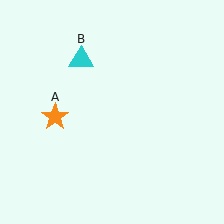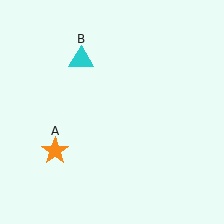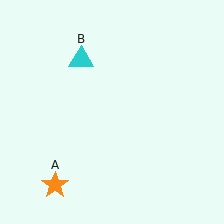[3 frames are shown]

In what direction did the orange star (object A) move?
The orange star (object A) moved down.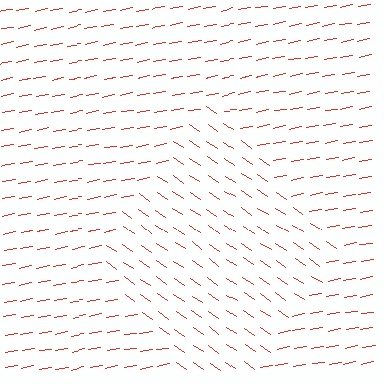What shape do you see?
I see a diamond.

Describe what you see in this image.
The image is filled with small red line segments. A diamond region in the image has lines oriented differently from the surrounding lines, creating a visible texture boundary.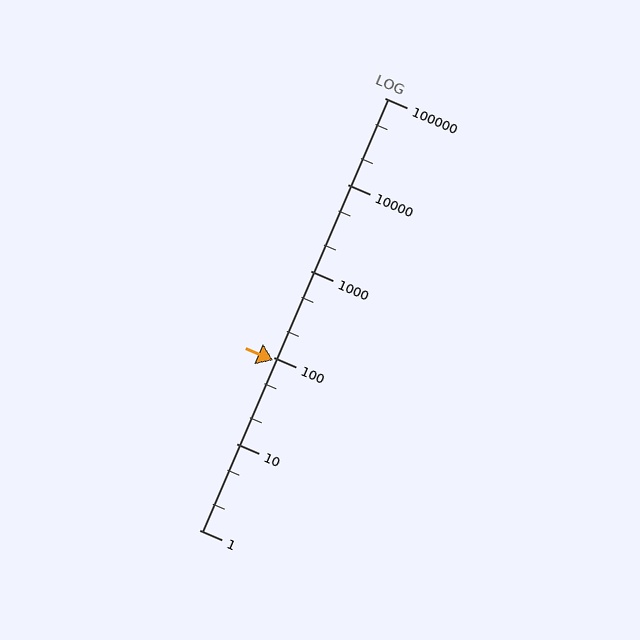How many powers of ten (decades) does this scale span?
The scale spans 5 decades, from 1 to 100000.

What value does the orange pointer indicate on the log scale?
The pointer indicates approximately 91.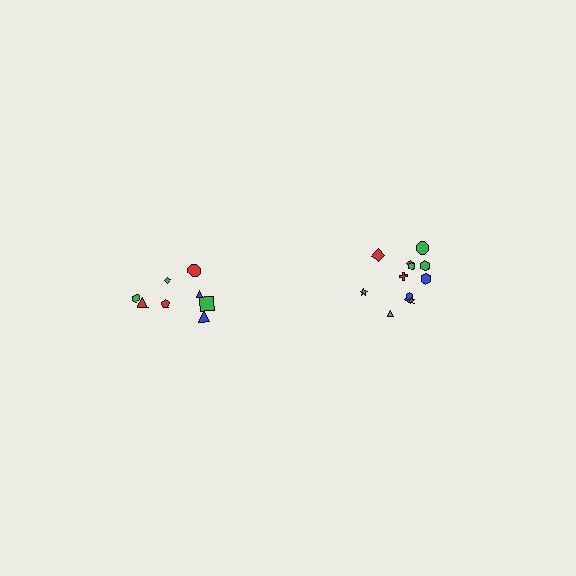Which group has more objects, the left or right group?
The right group.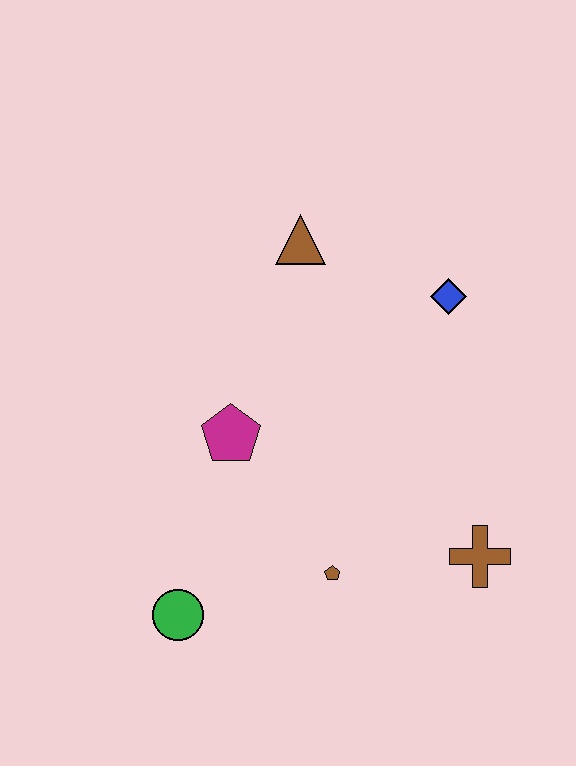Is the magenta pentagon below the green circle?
No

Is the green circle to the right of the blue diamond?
No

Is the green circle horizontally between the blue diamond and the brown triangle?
No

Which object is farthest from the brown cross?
The brown triangle is farthest from the brown cross.